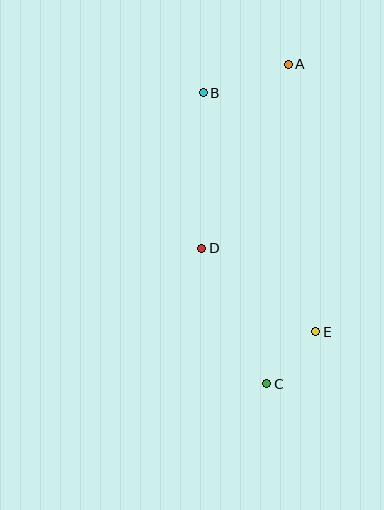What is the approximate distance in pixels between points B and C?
The distance between B and C is approximately 298 pixels.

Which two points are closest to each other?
Points C and E are closest to each other.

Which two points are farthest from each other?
Points A and C are farthest from each other.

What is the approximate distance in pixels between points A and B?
The distance between A and B is approximately 89 pixels.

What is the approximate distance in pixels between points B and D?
The distance between B and D is approximately 156 pixels.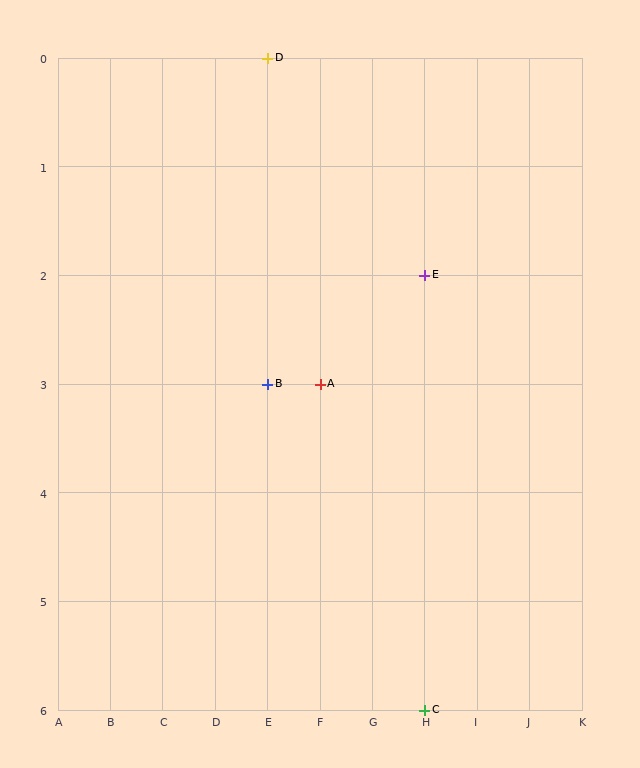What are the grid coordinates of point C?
Point C is at grid coordinates (H, 6).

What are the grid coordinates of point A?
Point A is at grid coordinates (F, 3).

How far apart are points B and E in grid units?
Points B and E are 3 columns and 1 row apart (about 3.2 grid units diagonally).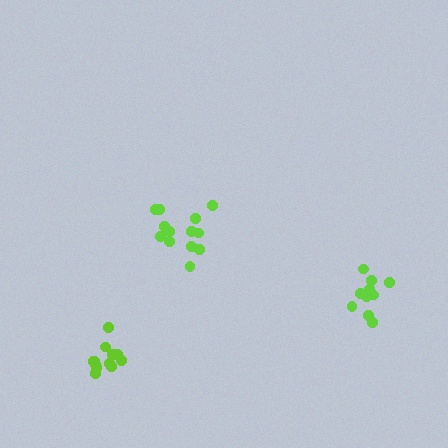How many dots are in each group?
Group 1: 14 dots, Group 2: 12 dots, Group 3: 10 dots (36 total).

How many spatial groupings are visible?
There are 3 spatial groupings.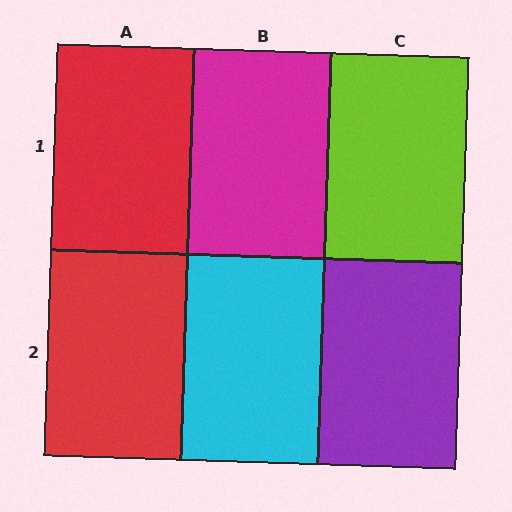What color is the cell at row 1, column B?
Magenta.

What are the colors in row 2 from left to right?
Red, cyan, purple.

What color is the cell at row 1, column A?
Red.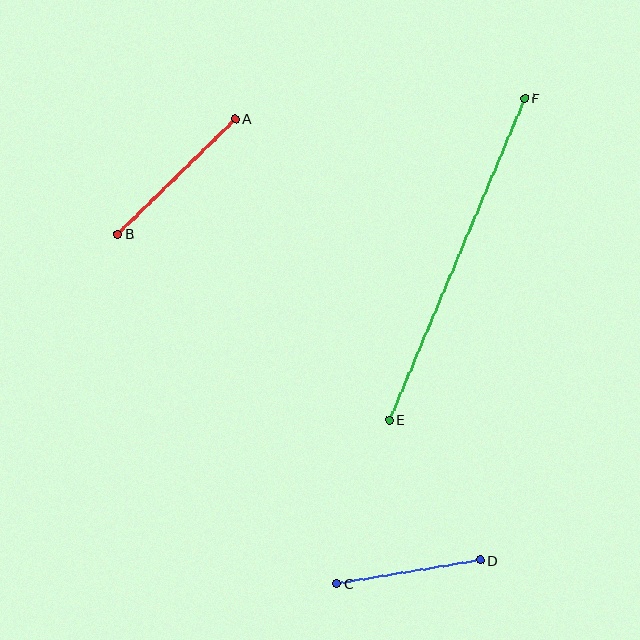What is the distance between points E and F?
The distance is approximately 349 pixels.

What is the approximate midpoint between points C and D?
The midpoint is at approximately (408, 572) pixels.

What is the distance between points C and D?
The distance is approximately 146 pixels.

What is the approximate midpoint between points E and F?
The midpoint is at approximately (457, 259) pixels.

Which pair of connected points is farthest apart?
Points E and F are farthest apart.